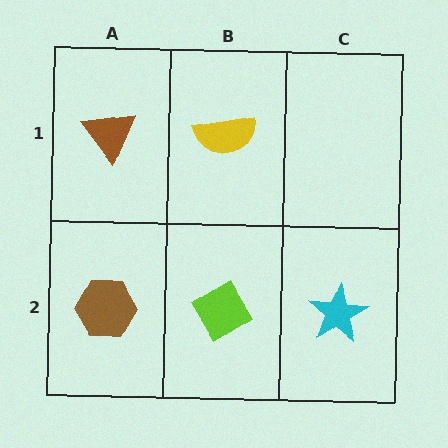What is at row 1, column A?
A brown triangle.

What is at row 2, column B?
A lime diamond.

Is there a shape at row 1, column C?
No, that cell is empty.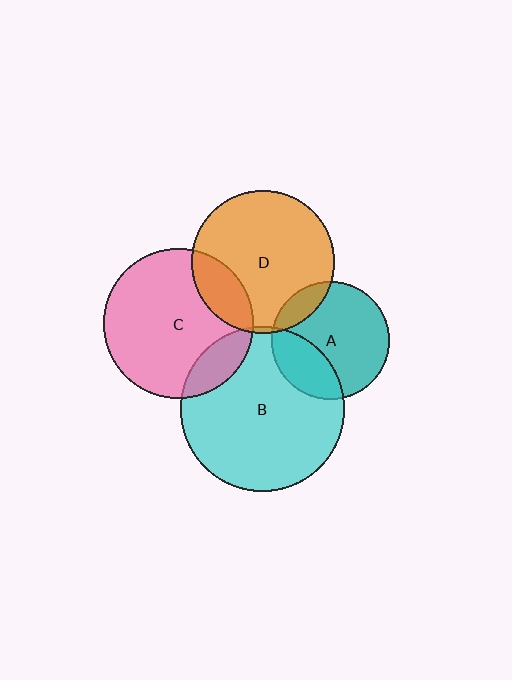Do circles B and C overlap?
Yes.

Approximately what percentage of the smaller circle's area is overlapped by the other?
Approximately 15%.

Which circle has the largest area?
Circle B (cyan).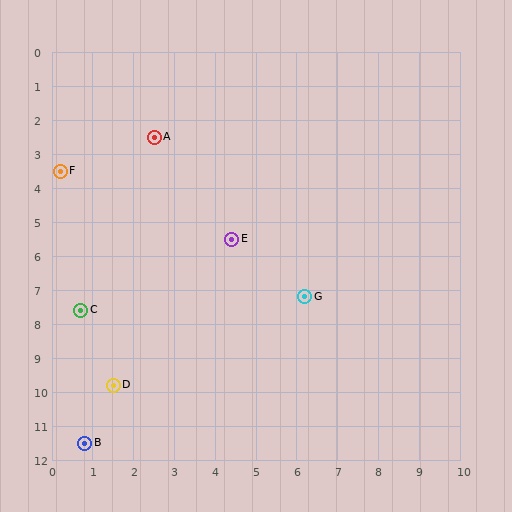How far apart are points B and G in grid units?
Points B and G are about 6.9 grid units apart.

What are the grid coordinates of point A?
Point A is at approximately (2.5, 2.5).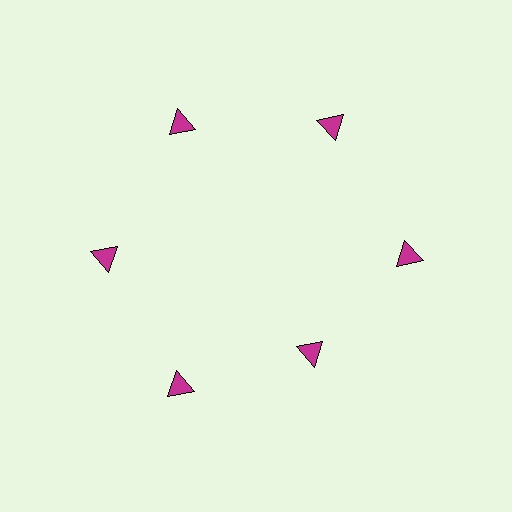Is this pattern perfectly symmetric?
No. The 6 magenta triangles are arranged in a ring, but one element near the 5 o'clock position is pulled inward toward the center, breaking the 6-fold rotational symmetry.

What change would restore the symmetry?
The symmetry would be restored by moving it outward, back onto the ring so that all 6 triangles sit at equal angles and equal distance from the center.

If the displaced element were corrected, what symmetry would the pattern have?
It would have 6-fold rotational symmetry — the pattern would map onto itself every 60 degrees.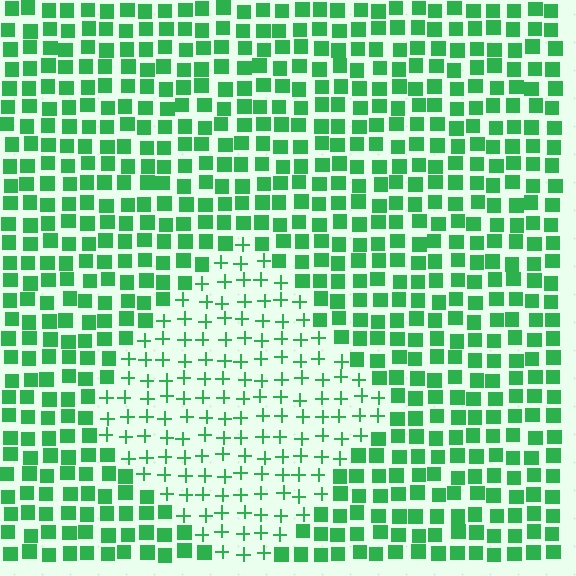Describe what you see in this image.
The image is filled with small green elements arranged in a uniform grid. A diamond-shaped region contains plus signs, while the surrounding area contains squares. The boundary is defined purely by the change in element shape.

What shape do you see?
I see a diamond.